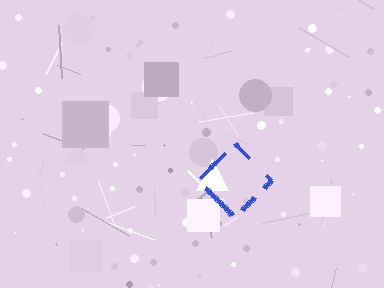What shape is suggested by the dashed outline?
The dashed outline suggests a diamond.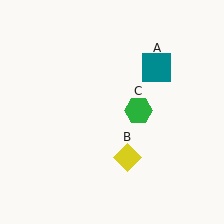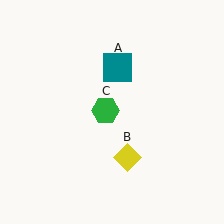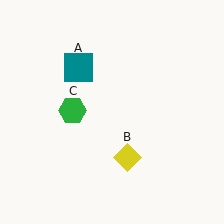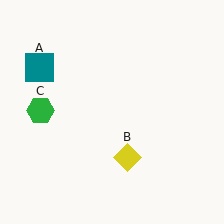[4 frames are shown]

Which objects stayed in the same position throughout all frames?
Yellow diamond (object B) remained stationary.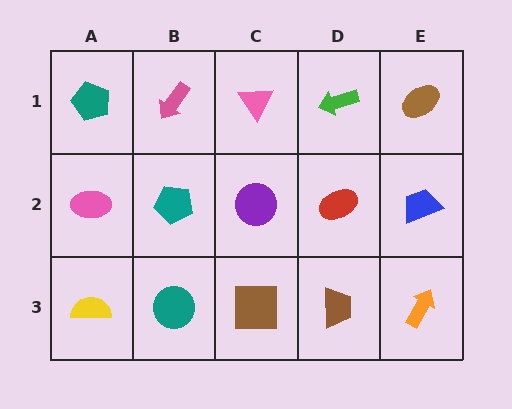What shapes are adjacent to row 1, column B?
A teal pentagon (row 2, column B), a teal pentagon (row 1, column A), a pink triangle (row 1, column C).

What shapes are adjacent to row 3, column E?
A blue trapezoid (row 2, column E), a brown trapezoid (row 3, column D).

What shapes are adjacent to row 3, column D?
A red ellipse (row 2, column D), a brown square (row 3, column C), an orange arrow (row 3, column E).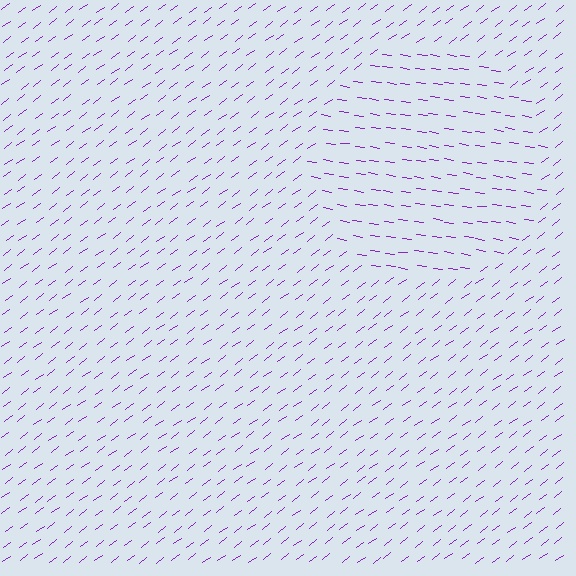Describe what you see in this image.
The image is filled with small purple line segments. A circle region in the image has lines oriented differently from the surrounding lines, creating a visible texture boundary.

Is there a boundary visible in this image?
Yes, there is a texture boundary formed by a change in line orientation.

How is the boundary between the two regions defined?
The boundary is defined purely by a change in line orientation (approximately 45 degrees difference). All lines are the same color and thickness.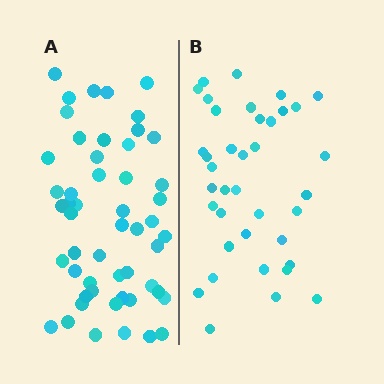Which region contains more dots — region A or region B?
Region A (the left region) has more dots.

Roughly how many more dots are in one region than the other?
Region A has approximately 15 more dots than region B.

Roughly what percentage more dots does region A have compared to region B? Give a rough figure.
About 35% more.